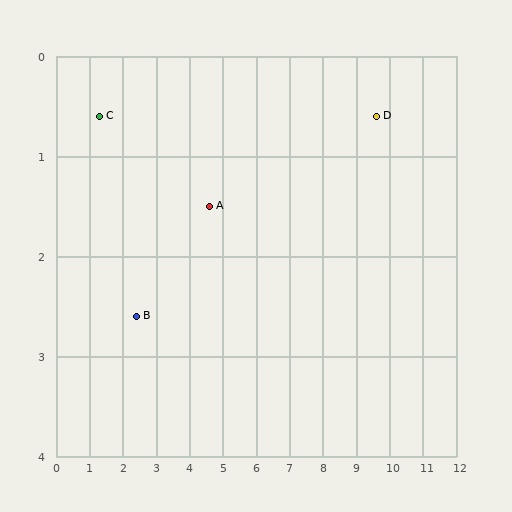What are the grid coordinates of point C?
Point C is at approximately (1.3, 0.6).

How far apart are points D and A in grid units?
Points D and A are about 5.1 grid units apart.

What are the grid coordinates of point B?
Point B is at approximately (2.4, 2.6).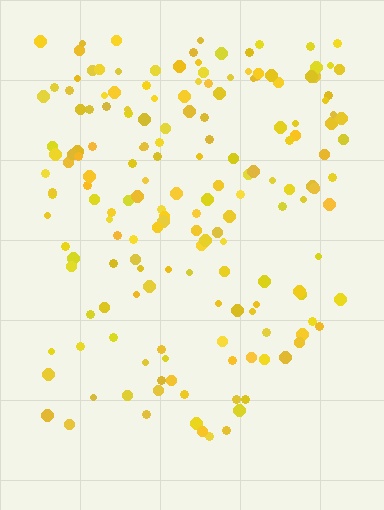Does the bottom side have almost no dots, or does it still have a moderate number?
Still a moderate number, just noticeably fewer than the top.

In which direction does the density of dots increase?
From bottom to top, with the top side densest.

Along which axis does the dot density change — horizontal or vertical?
Vertical.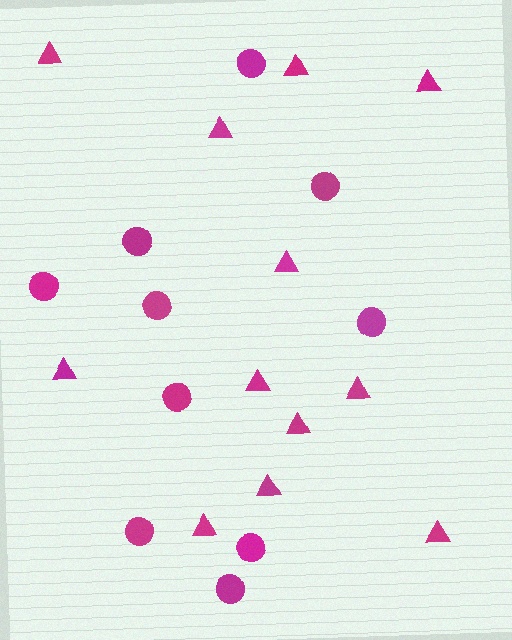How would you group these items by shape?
There are 2 groups: one group of circles (10) and one group of triangles (12).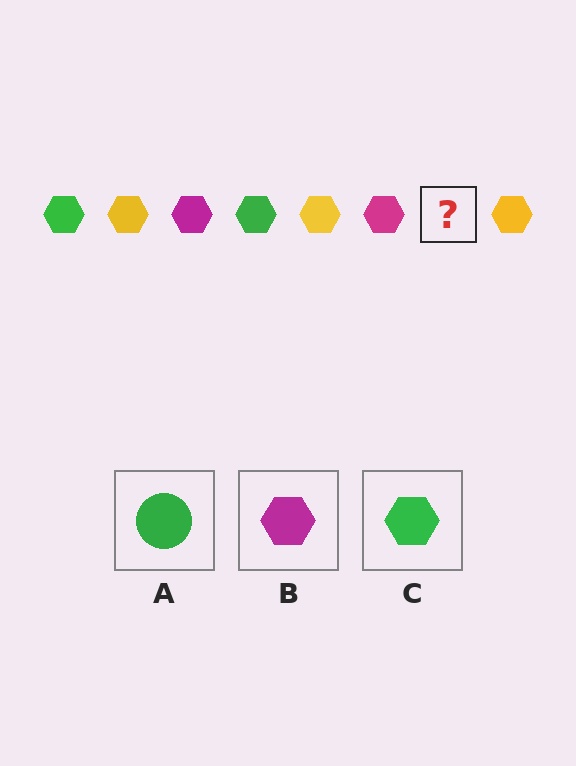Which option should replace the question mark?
Option C.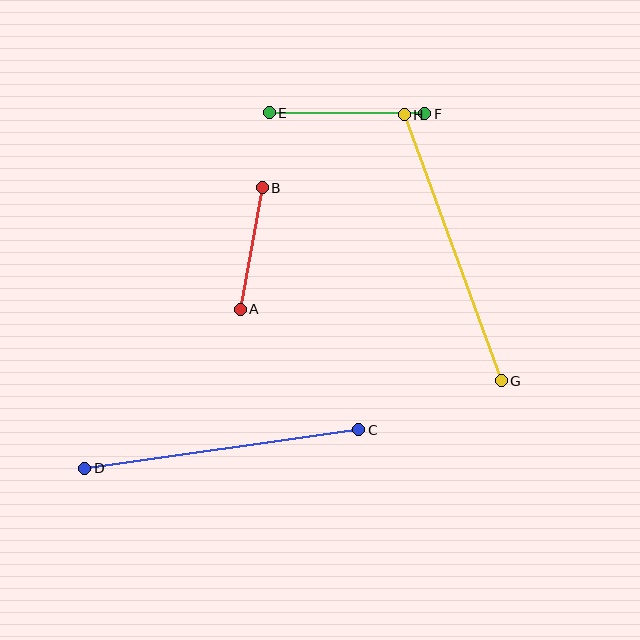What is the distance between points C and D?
The distance is approximately 277 pixels.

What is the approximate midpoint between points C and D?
The midpoint is at approximately (222, 449) pixels.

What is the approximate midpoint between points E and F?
The midpoint is at approximately (347, 113) pixels.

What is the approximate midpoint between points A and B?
The midpoint is at approximately (251, 249) pixels.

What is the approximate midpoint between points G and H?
The midpoint is at approximately (453, 248) pixels.